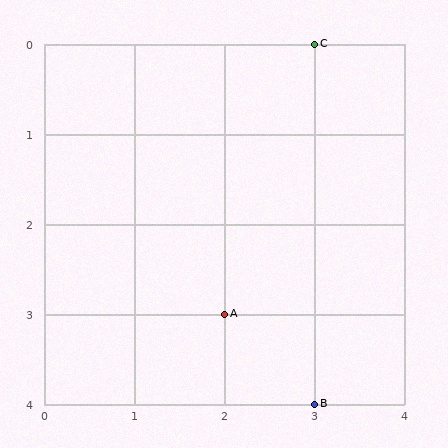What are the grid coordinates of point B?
Point B is at grid coordinates (3, 4).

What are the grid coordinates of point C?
Point C is at grid coordinates (3, 0).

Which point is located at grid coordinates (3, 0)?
Point C is at (3, 0).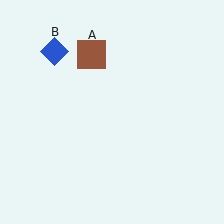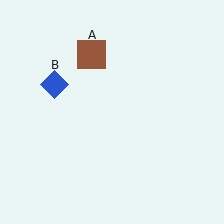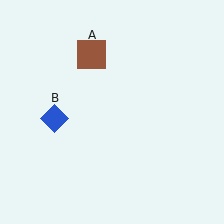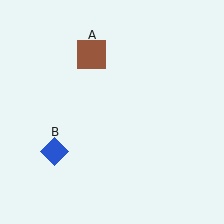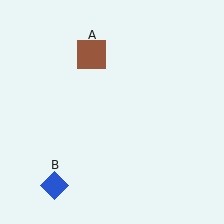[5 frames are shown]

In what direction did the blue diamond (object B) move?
The blue diamond (object B) moved down.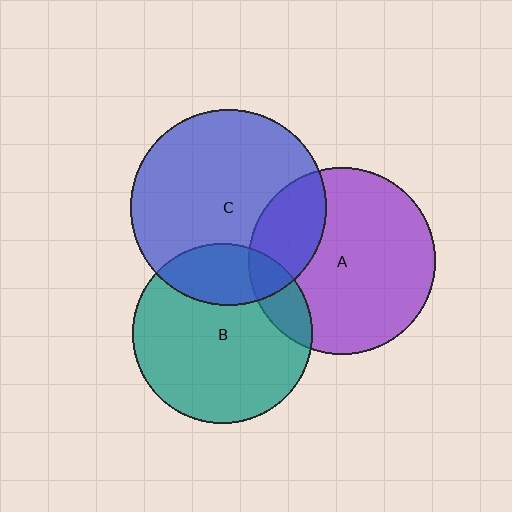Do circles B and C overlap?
Yes.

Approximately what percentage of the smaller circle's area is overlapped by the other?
Approximately 25%.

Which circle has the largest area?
Circle C (blue).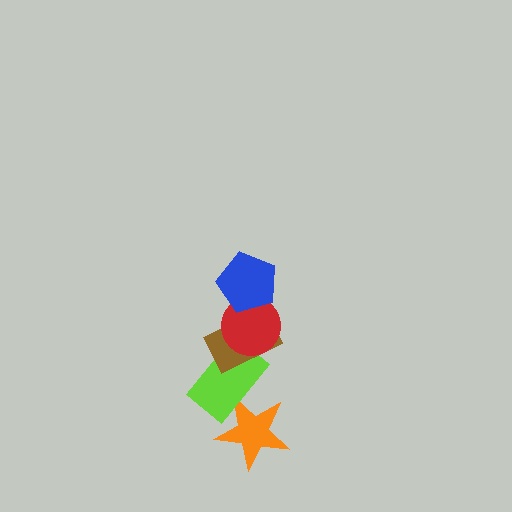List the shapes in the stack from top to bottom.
From top to bottom: the blue pentagon, the red circle, the brown rectangle, the lime rectangle, the orange star.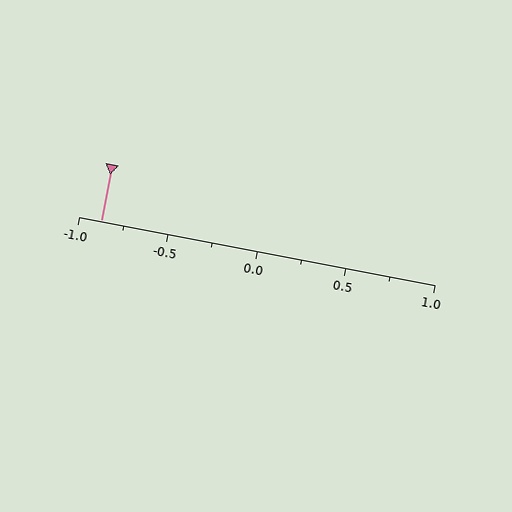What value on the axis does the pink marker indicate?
The marker indicates approximately -0.88.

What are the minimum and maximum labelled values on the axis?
The axis runs from -1.0 to 1.0.